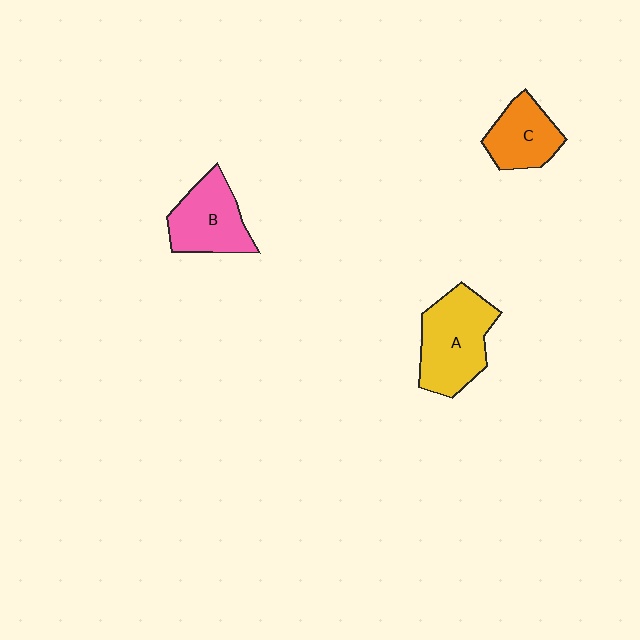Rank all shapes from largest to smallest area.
From largest to smallest: A (yellow), B (pink), C (orange).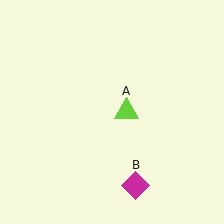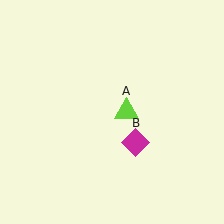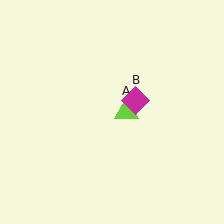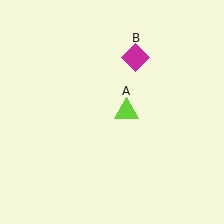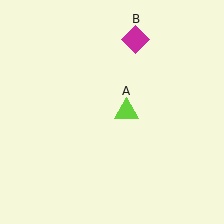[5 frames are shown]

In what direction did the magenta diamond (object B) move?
The magenta diamond (object B) moved up.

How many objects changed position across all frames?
1 object changed position: magenta diamond (object B).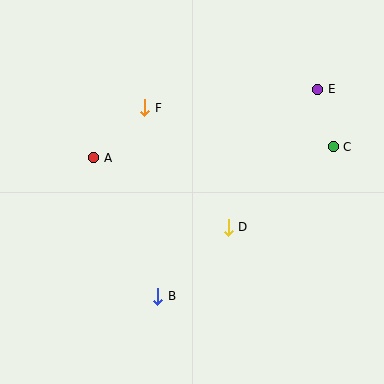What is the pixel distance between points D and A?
The distance between D and A is 152 pixels.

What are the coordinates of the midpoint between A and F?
The midpoint between A and F is at (119, 133).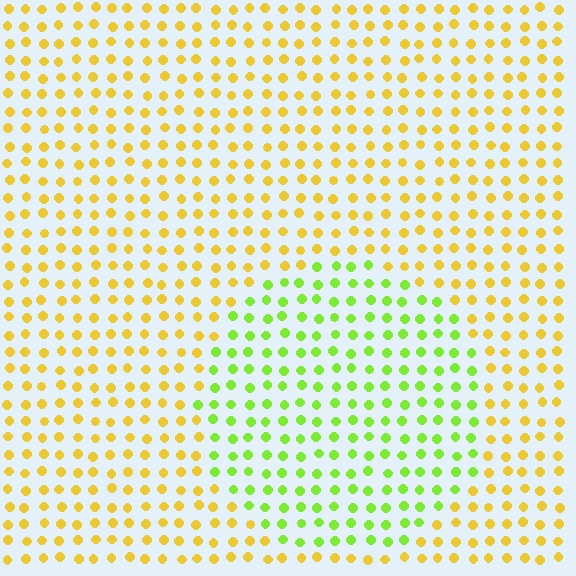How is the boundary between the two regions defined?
The boundary is defined purely by a slight shift in hue (about 48 degrees). Spacing, size, and orientation are identical on both sides.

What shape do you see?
I see a circle.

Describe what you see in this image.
The image is filled with small yellow elements in a uniform arrangement. A circle-shaped region is visible where the elements are tinted to a slightly different hue, forming a subtle color boundary.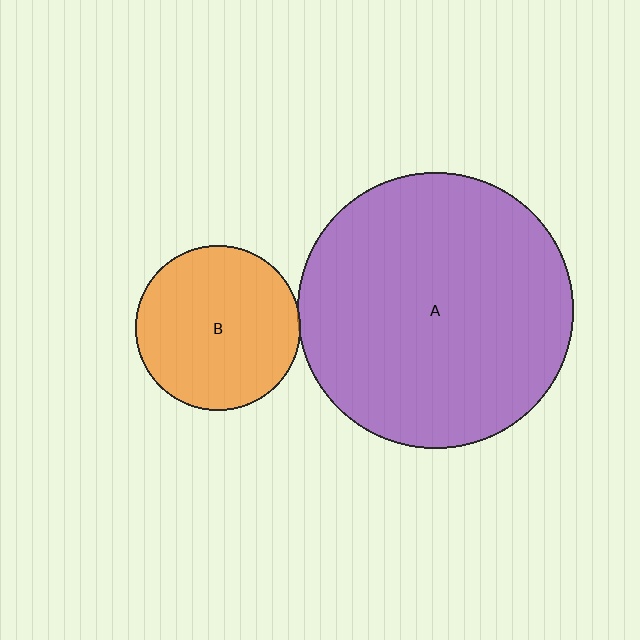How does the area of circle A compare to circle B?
Approximately 2.8 times.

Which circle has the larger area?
Circle A (purple).